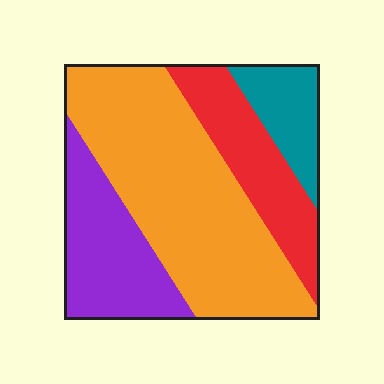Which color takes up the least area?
Teal, at roughly 10%.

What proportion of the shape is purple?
Purple covers roughly 20% of the shape.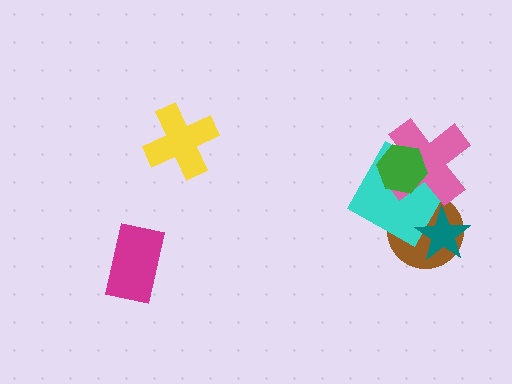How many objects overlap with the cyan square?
4 objects overlap with the cyan square.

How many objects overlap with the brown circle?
3 objects overlap with the brown circle.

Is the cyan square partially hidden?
Yes, it is partially covered by another shape.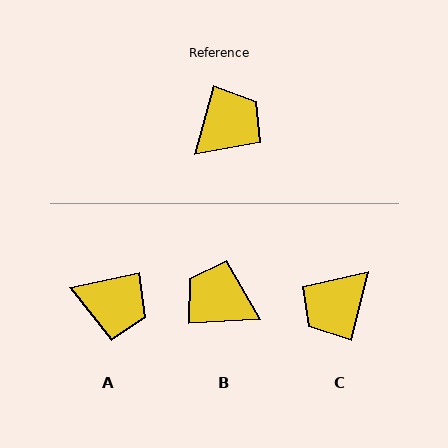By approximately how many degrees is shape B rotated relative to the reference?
Approximately 109 degrees counter-clockwise.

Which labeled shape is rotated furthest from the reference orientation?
C, about 178 degrees away.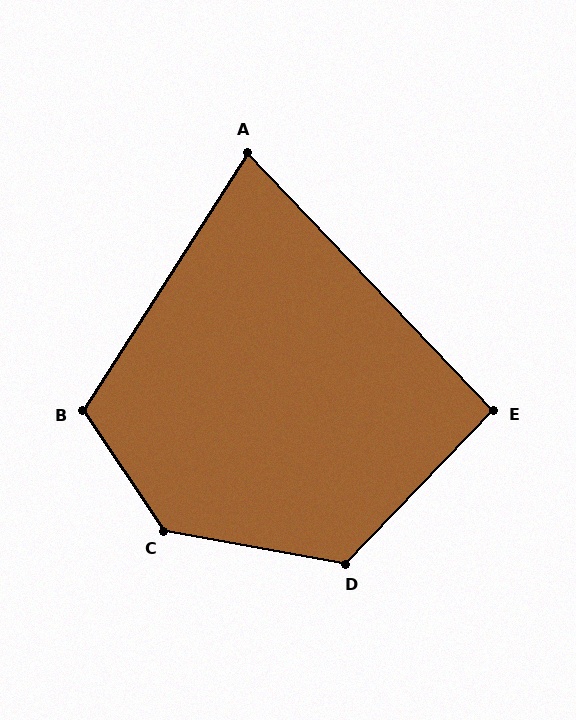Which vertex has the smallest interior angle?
A, at approximately 76 degrees.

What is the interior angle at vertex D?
Approximately 124 degrees (obtuse).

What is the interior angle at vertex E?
Approximately 92 degrees (approximately right).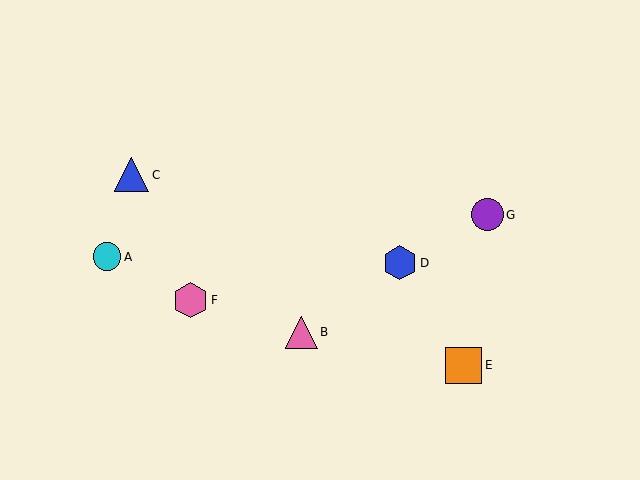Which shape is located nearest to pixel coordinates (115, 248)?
The cyan circle (labeled A) at (107, 257) is nearest to that location.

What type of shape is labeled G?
Shape G is a purple circle.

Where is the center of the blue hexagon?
The center of the blue hexagon is at (400, 263).